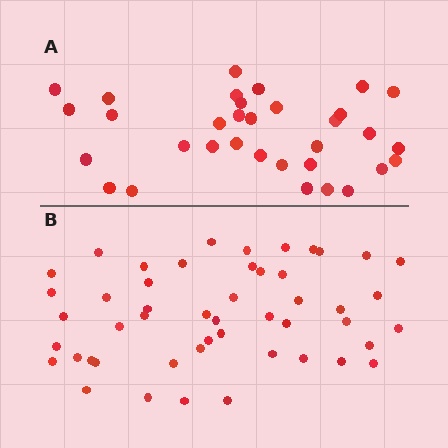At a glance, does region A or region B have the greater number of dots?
Region B (the bottom region) has more dots.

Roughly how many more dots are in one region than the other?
Region B has approximately 15 more dots than region A.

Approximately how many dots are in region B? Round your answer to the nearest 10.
About 50 dots. (The exact count is 49, which rounds to 50.)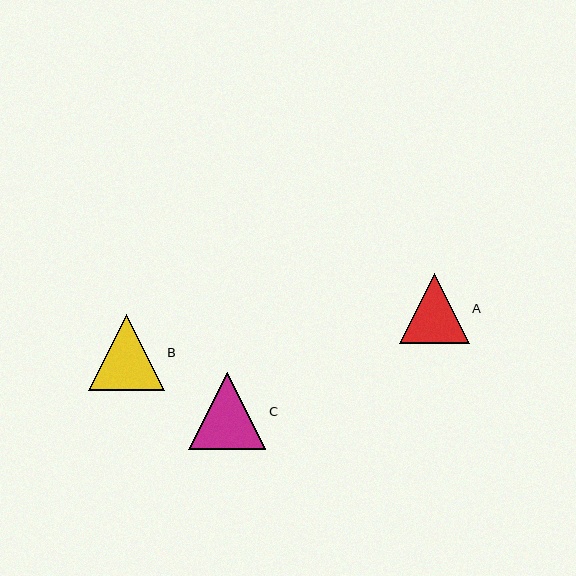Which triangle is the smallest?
Triangle A is the smallest with a size of approximately 70 pixels.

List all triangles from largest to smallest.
From largest to smallest: C, B, A.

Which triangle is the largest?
Triangle C is the largest with a size of approximately 78 pixels.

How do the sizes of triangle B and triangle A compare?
Triangle B and triangle A are approximately the same size.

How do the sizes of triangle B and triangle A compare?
Triangle B and triangle A are approximately the same size.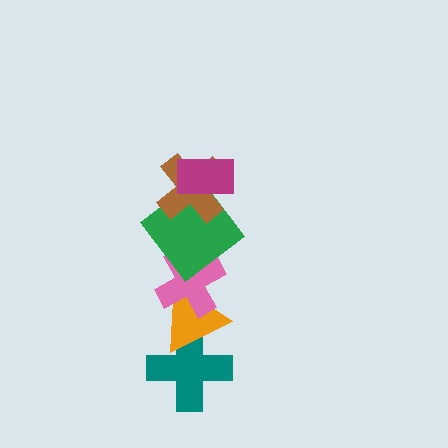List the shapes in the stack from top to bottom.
From top to bottom: the magenta rectangle, the brown cross, the green diamond, the pink cross, the orange triangle, the teal cross.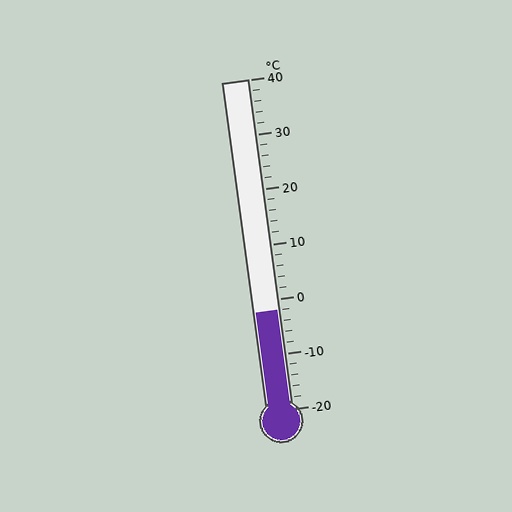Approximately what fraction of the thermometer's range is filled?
The thermometer is filled to approximately 30% of its range.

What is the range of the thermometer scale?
The thermometer scale ranges from -20°C to 40°C.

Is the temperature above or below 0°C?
The temperature is below 0°C.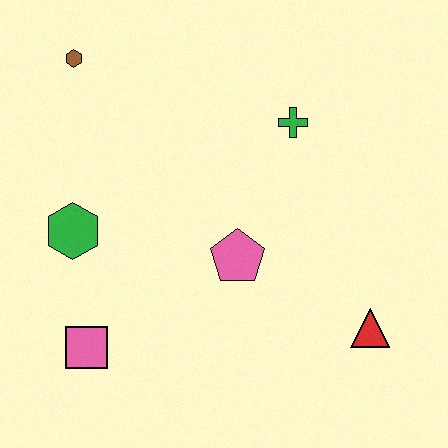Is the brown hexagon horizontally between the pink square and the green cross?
No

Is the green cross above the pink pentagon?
Yes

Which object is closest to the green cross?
The pink pentagon is closest to the green cross.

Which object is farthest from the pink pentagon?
The brown hexagon is farthest from the pink pentagon.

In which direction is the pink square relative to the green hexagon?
The pink square is below the green hexagon.